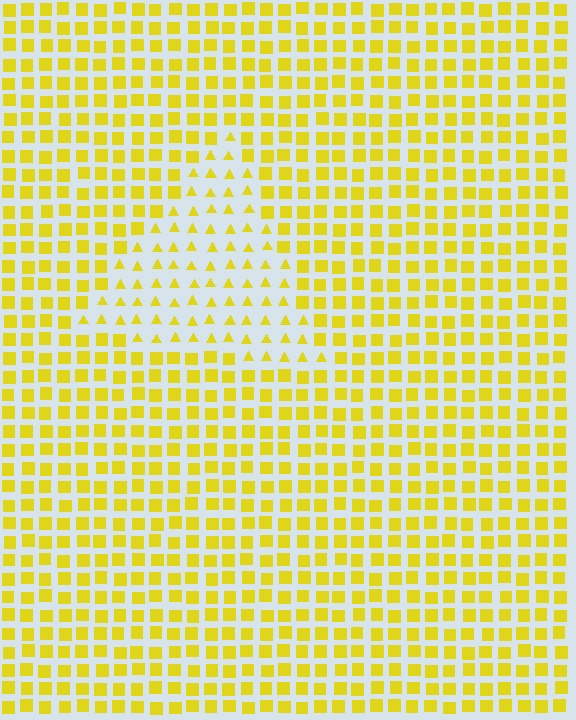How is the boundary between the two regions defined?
The boundary is defined by a change in element shape: triangles inside vs. squares outside. All elements share the same color and spacing.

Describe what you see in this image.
The image is filled with small yellow elements arranged in a uniform grid. A triangle-shaped region contains triangles, while the surrounding area contains squares. The boundary is defined purely by the change in element shape.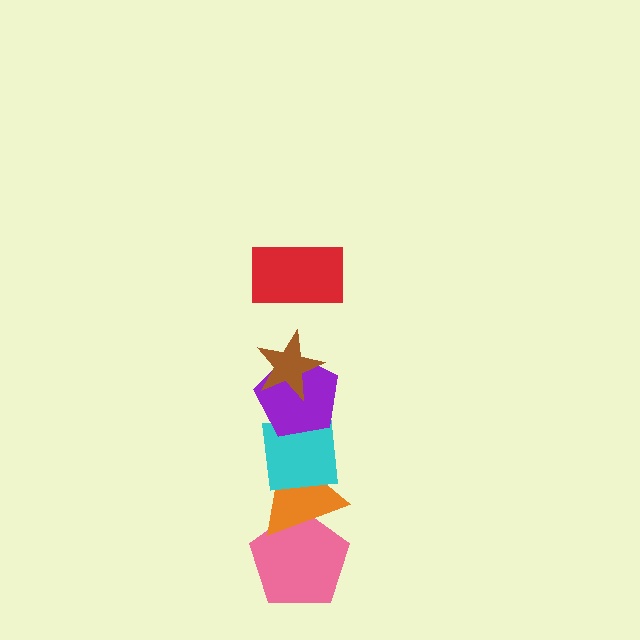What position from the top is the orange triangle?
The orange triangle is 5th from the top.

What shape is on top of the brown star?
The red rectangle is on top of the brown star.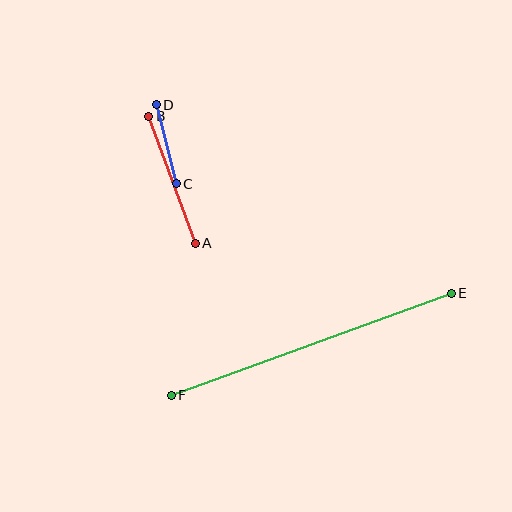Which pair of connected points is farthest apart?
Points E and F are farthest apart.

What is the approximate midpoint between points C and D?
The midpoint is at approximately (166, 144) pixels.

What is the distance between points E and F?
The distance is approximately 298 pixels.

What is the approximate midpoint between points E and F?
The midpoint is at approximately (311, 344) pixels.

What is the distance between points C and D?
The distance is approximately 81 pixels.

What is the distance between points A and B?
The distance is approximately 135 pixels.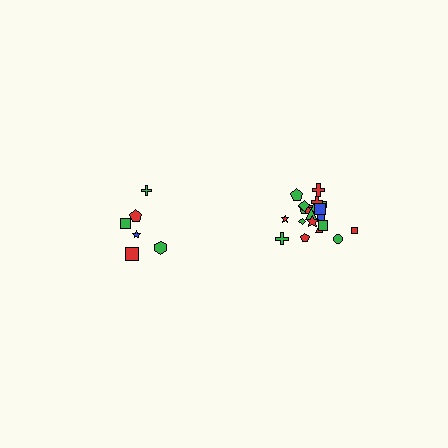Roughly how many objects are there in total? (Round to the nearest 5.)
Roughly 30 objects in total.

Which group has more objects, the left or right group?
The right group.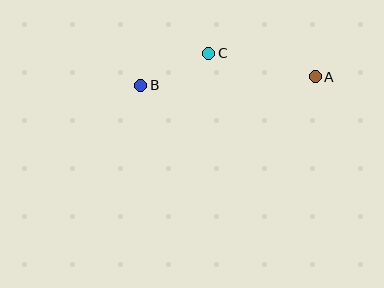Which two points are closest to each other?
Points B and C are closest to each other.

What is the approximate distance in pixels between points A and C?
The distance between A and C is approximately 109 pixels.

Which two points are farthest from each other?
Points A and B are farthest from each other.